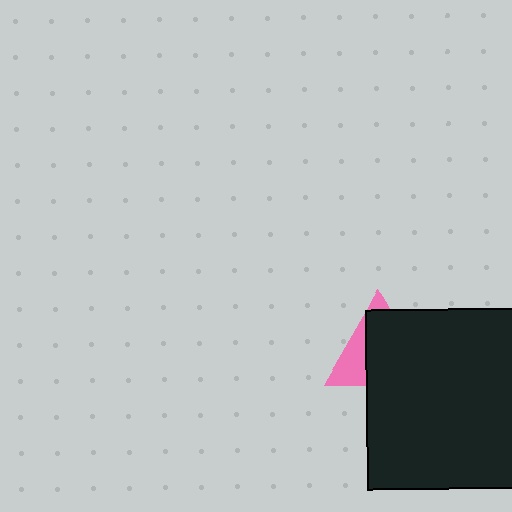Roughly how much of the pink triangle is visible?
A small part of it is visible (roughly 33%).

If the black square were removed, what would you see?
You would see the complete pink triangle.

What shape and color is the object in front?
The object in front is a black square.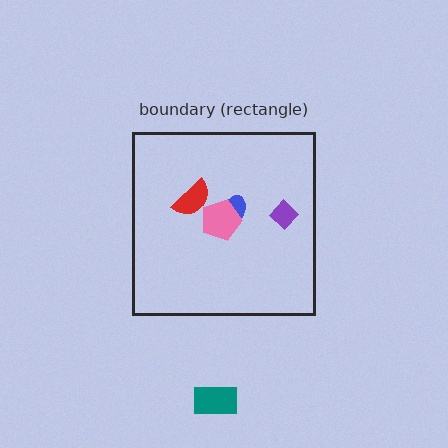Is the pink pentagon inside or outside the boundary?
Inside.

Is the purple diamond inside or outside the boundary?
Inside.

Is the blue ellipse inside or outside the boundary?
Inside.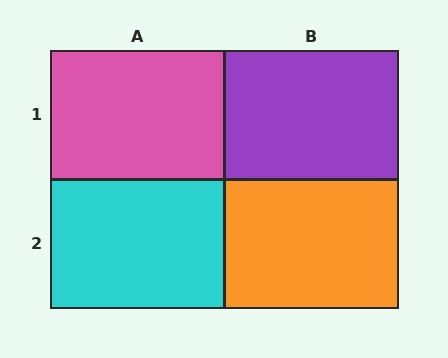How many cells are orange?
1 cell is orange.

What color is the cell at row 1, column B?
Purple.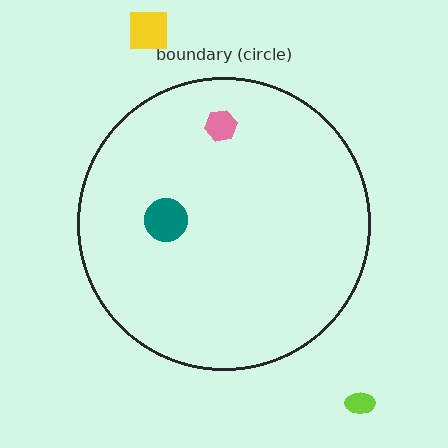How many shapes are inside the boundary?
2 inside, 2 outside.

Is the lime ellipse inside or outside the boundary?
Outside.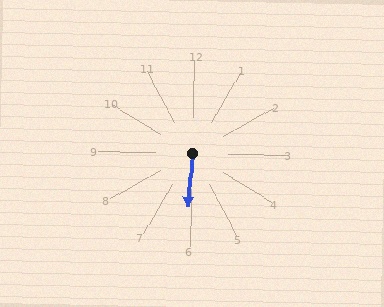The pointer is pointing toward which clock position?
Roughly 6 o'clock.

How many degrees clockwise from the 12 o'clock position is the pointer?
Approximately 184 degrees.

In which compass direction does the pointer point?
South.